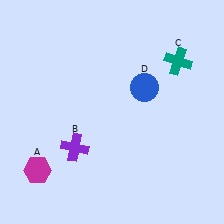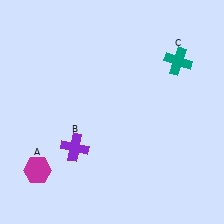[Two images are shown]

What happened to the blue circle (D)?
The blue circle (D) was removed in Image 2. It was in the top-right area of Image 1.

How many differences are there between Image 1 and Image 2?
There is 1 difference between the two images.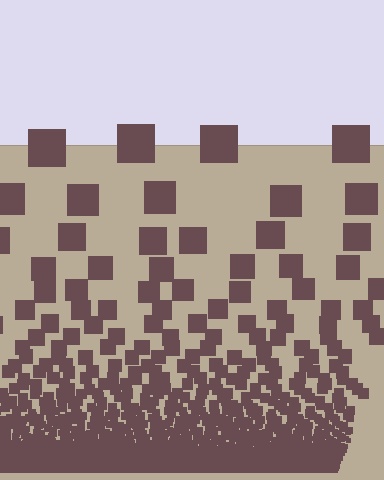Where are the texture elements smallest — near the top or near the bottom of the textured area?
Near the bottom.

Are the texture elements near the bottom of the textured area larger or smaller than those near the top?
Smaller. The gradient is inverted — elements near the bottom are smaller and denser.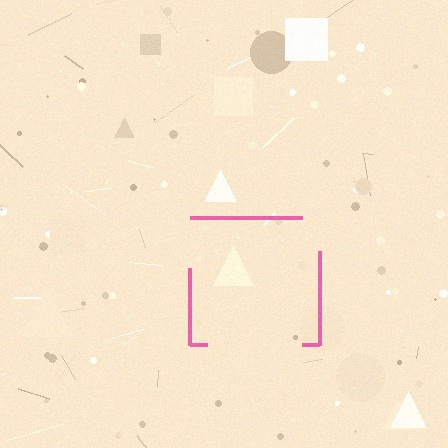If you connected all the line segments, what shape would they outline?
They would outline a square.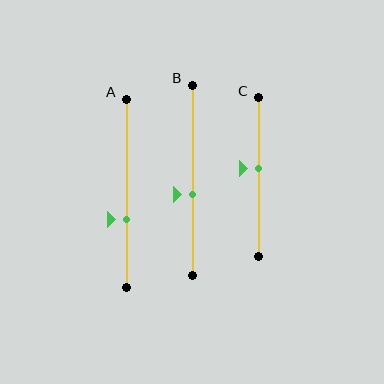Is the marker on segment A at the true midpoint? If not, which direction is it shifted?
No, the marker on segment A is shifted downward by about 14% of the segment length.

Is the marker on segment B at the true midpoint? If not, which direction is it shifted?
No, the marker on segment B is shifted downward by about 7% of the segment length.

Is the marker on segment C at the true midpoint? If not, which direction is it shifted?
No, the marker on segment C is shifted upward by about 6% of the segment length.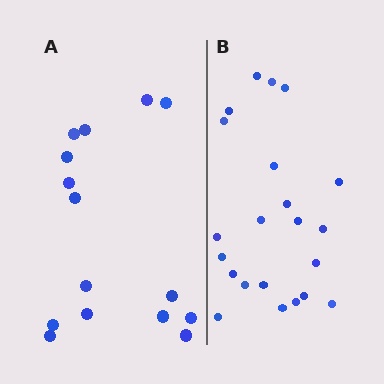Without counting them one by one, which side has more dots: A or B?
Region B (the right region) has more dots.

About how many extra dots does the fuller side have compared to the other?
Region B has roughly 8 or so more dots than region A.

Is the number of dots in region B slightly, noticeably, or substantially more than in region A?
Region B has substantially more. The ratio is roughly 1.5 to 1.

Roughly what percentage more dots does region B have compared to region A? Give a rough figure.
About 45% more.